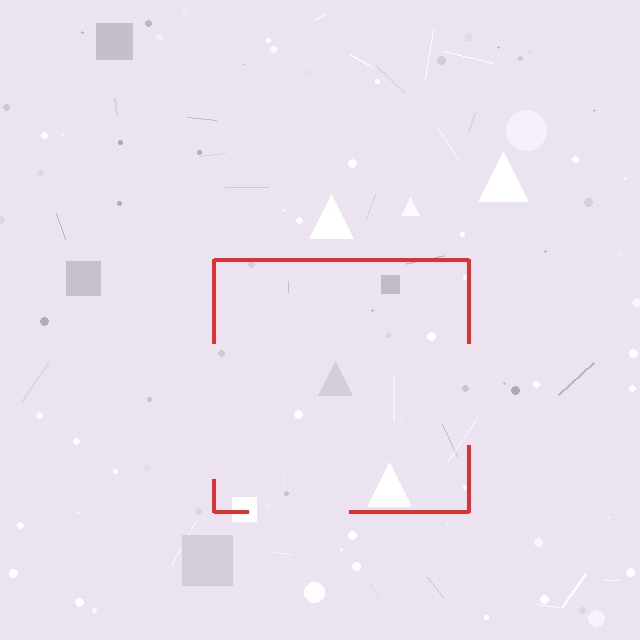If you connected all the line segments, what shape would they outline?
They would outline a square.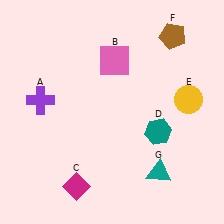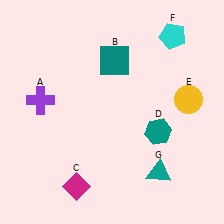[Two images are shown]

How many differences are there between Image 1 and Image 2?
There are 2 differences between the two images.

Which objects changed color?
B changed from pink to teal. F changed from brown to cyan.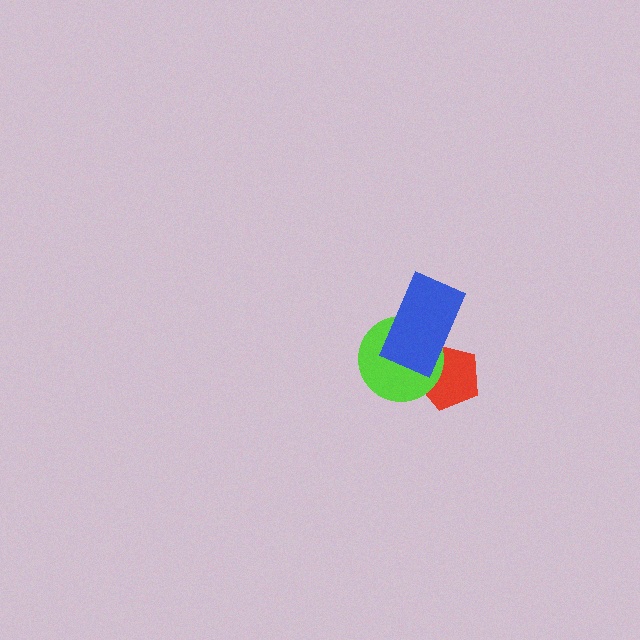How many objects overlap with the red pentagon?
2 objects overlap with the red pentagon.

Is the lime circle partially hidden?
Yes, it is partially covered by another shape.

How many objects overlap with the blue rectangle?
2 objects overlap with the blue rectangle.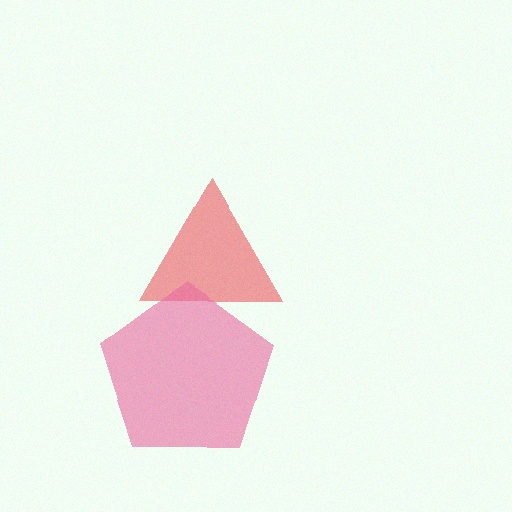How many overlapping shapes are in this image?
There are 2 overlapping shapes in the image.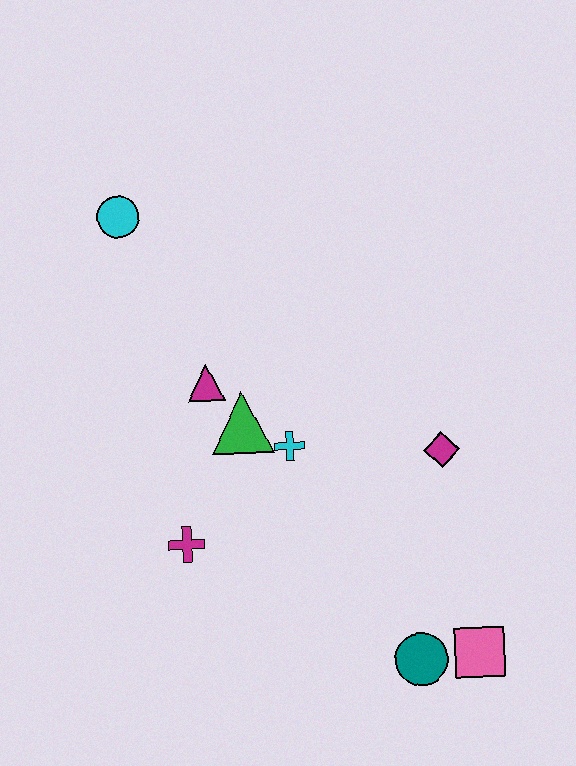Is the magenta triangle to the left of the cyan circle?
No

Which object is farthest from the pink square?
The cyan circle is farthest from the pink square.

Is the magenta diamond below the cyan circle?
Yes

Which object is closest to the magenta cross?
The green triangle is closest to the magenta cross.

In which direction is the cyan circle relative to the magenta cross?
The cyan circle is above the magenta cross.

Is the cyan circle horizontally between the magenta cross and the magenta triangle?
No